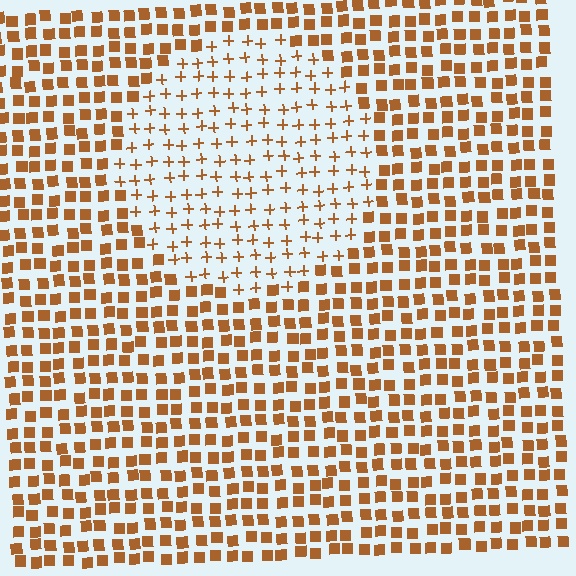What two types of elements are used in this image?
The image uses plus signs inside the circle region and squares outside it.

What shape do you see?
I see a circle.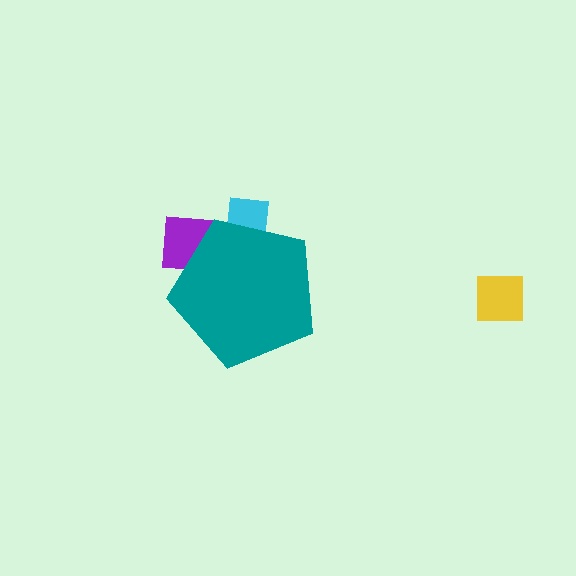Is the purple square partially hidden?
Yes, the purple square is partially hidden behind the teal pentagon.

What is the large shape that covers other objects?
A teal pentagon.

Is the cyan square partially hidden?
Yes, the cyan square is partially hidden behind the teal pentagon.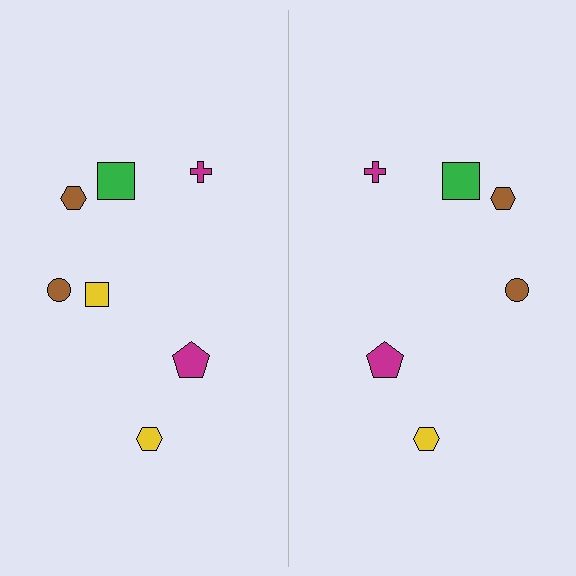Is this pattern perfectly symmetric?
No, the pattern is not perfectly symmetric. A yellow square is missing from the right side.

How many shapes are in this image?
There are 13 shapes in this image.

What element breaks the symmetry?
A yellow square is missing from the right side.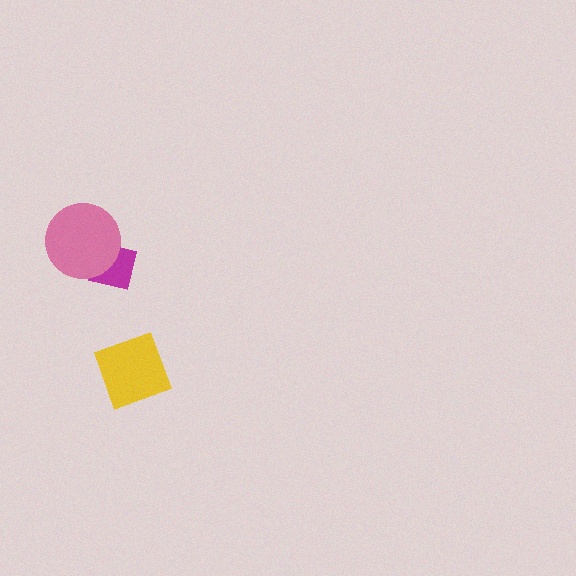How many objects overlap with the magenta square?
1 object overlaps with the magenta square.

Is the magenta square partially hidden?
Yes, it is partially covered by another shape.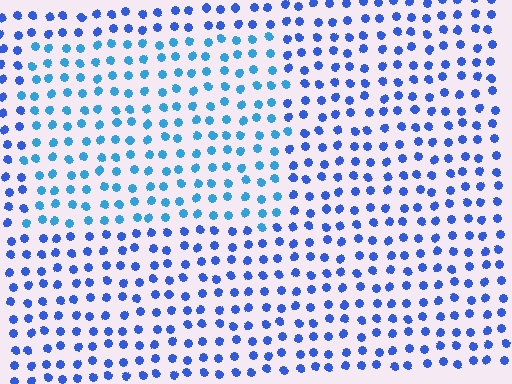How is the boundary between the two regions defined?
The boundary is defined purely by a slight shift in hue (about 26 degrees). Spacing, size, and orientation are identical on both sides.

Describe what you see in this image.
The image is filled with small blue elements in a uniform arrangement. A rectangle-shaped region is visible where the elements are tinted to a slightly different hue, forming a subtle color boundary.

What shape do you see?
I see a rectangle.